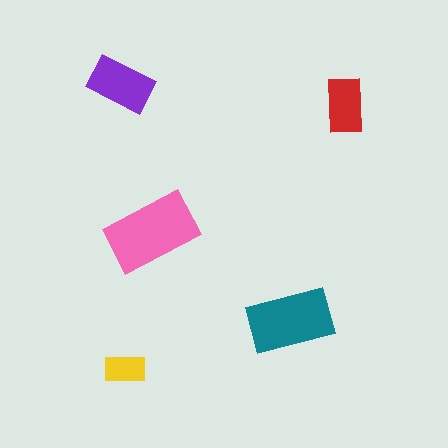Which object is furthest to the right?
The red rectangle is rightmost.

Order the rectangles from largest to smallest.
the pink one, the teal one, the purple one, the red one, the yellow one.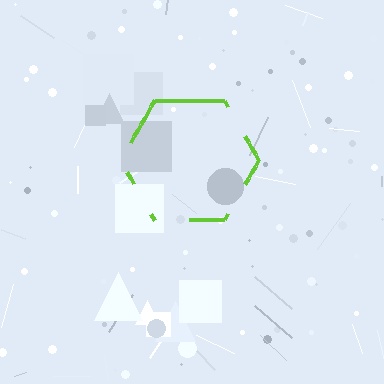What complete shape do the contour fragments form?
The contour fragments form a hexagon.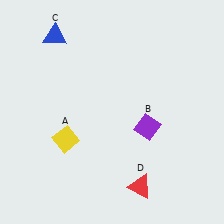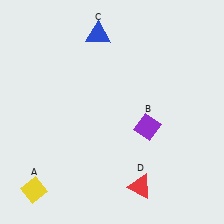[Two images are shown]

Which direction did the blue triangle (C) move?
The blue triangle (C) moved right.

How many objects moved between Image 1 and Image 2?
2 objects moved between the two images.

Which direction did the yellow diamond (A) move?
The yellow diamond (A) moved down.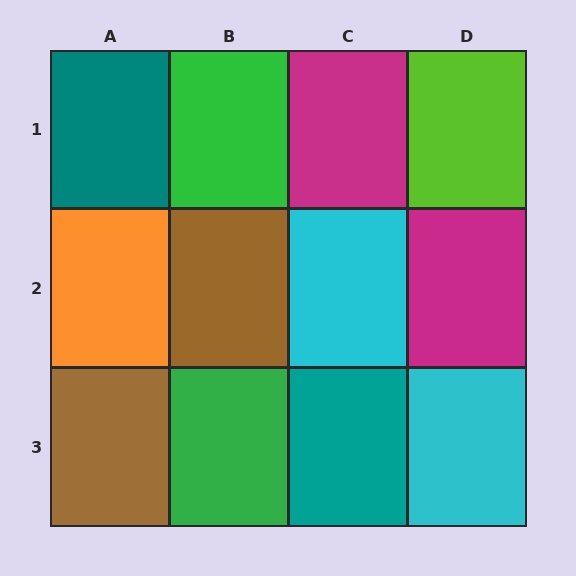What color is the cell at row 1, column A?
Teal.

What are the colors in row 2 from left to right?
Orange, brown, cyan, magenta.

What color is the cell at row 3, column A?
Brown.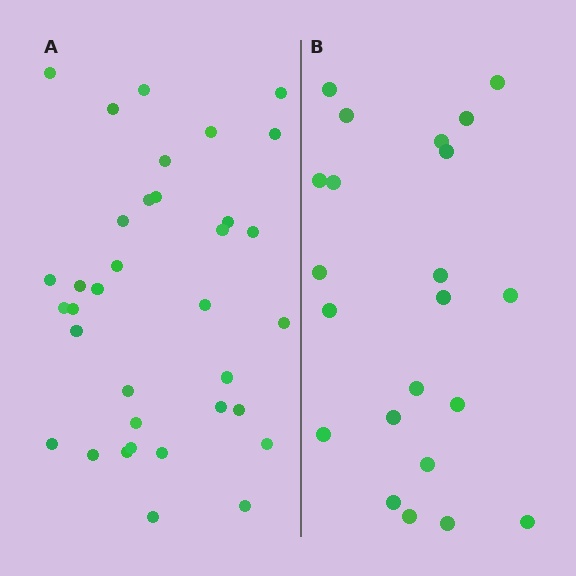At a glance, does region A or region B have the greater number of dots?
Region A (the left region) has more dots.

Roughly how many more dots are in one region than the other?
Region A has approximately 15 more dots than region B.